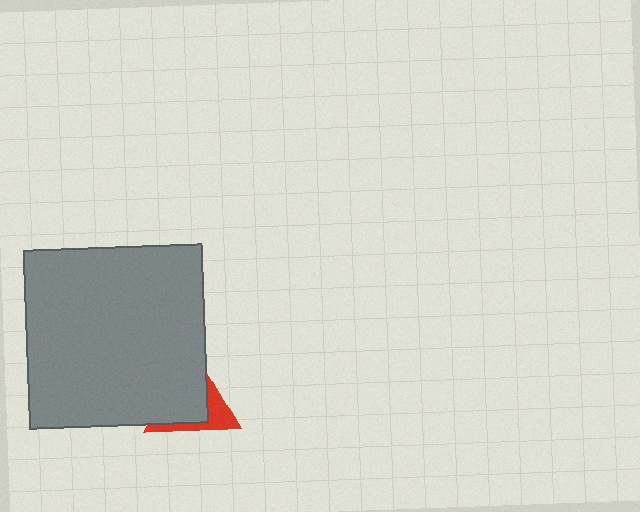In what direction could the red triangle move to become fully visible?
The red triangle could move toward the lower-right. That would shift it out from behind the gray square entirely.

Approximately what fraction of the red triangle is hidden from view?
Roughly 69% of the red triangle is hidden behind the gray square.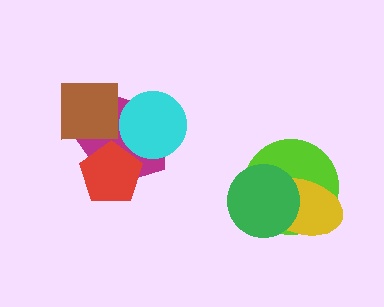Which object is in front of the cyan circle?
The brown square is in front of the cyan circle.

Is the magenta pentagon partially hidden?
Yes, it is partially covered by another shape.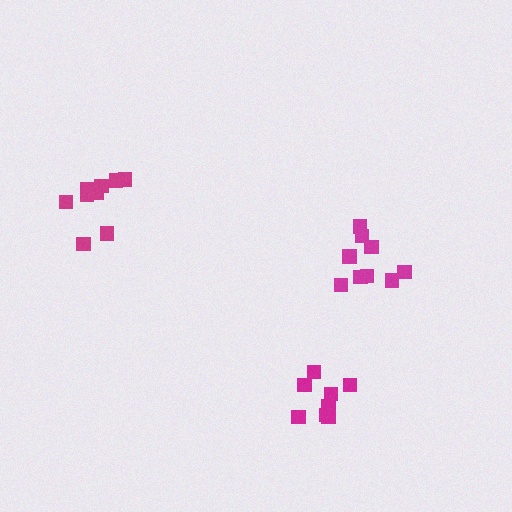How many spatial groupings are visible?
There are 3 spatial groupings.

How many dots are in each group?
Group 1: 9 dots, Group 2: 9 dots, Group 3: 8 dots (26 total).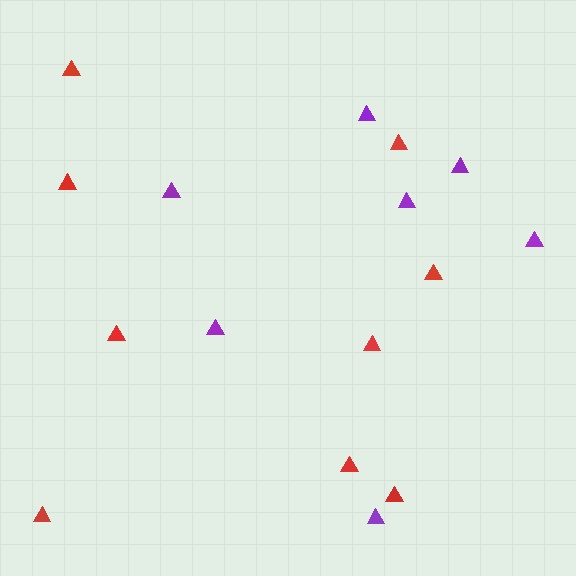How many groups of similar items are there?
There are 2 groups: one group of purple triangles (7) and one group of red triangles (9).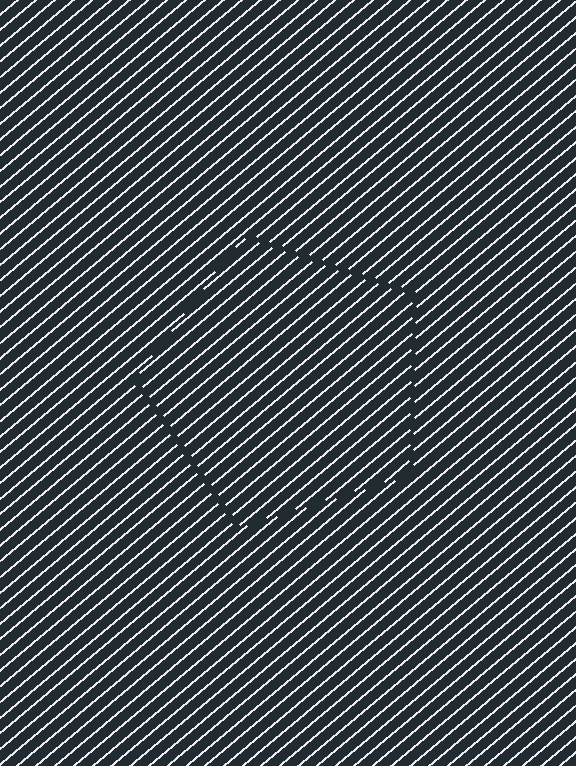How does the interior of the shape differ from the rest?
The interior of the shape contains the same grating, shifted by half a period — the contour is defined by the phase discontinuity where line-ends from the inner and outer gratings abut.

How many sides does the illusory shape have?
5 sides — the line-ends trace a pentagon.